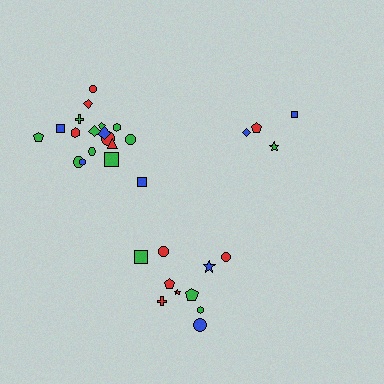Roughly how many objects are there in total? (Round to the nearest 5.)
Roughly 30 objects in total.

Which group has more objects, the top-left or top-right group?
The top-left group.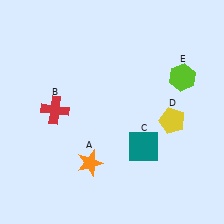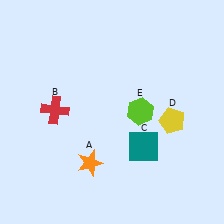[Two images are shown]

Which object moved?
The lime hexagon (E) moved left.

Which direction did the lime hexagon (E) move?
The lime hexagon (E) moved left.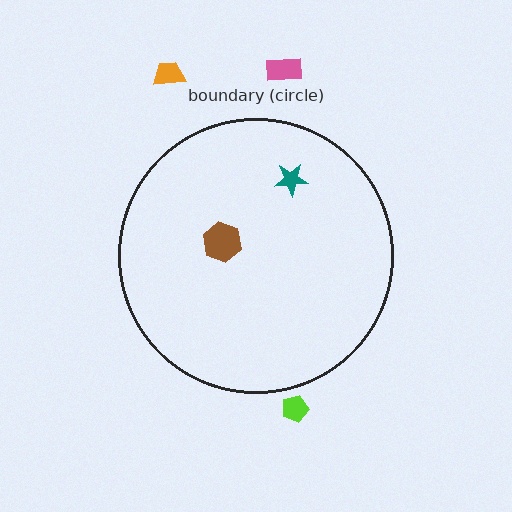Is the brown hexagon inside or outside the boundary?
Inside.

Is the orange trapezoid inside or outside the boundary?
Outside.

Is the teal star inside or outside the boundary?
Inside.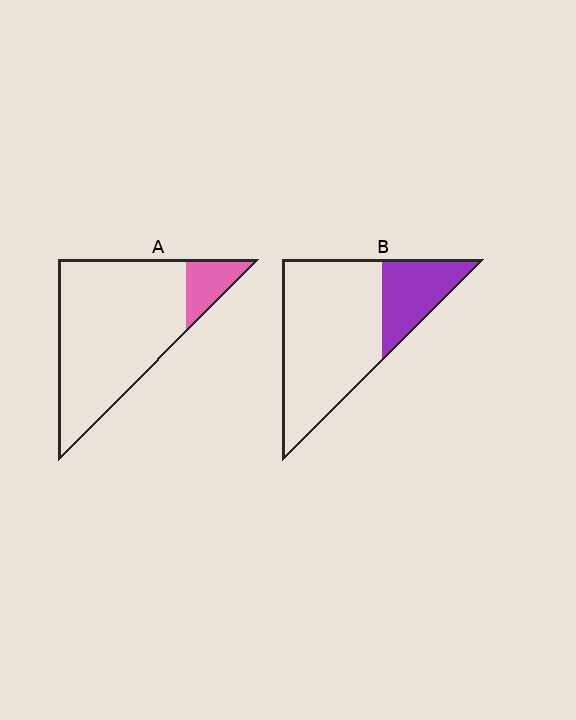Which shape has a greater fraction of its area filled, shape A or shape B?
Shape B.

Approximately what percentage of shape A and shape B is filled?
A is approximately 15% and B is approximately 25%.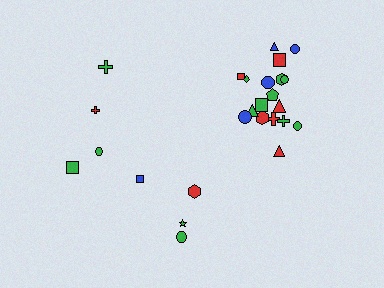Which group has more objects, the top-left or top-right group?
The top-right group.